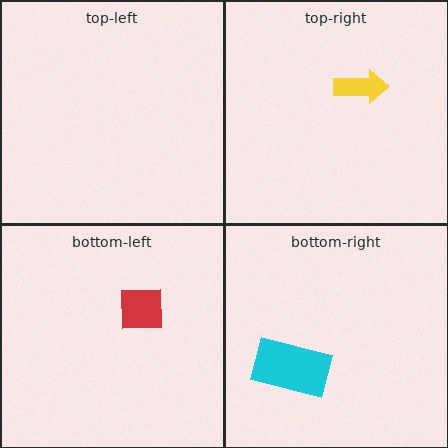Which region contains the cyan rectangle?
The bottom-right region.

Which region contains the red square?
The bottom-left region.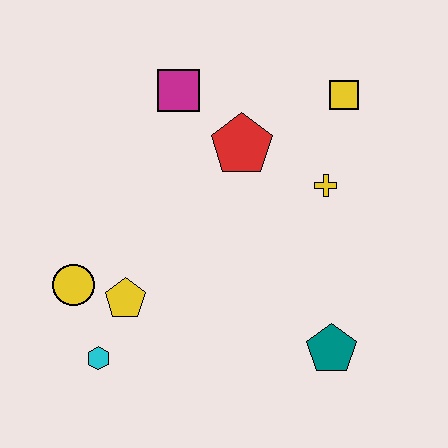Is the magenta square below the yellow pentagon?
No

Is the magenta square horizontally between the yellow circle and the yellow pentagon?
No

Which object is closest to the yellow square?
The yellow cross is closest to the yellow square.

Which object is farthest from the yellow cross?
The cyan hexagon is farthest from the yellow cross.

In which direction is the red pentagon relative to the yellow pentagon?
The red pentagon is above the yellow pentagon.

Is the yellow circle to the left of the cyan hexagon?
Yes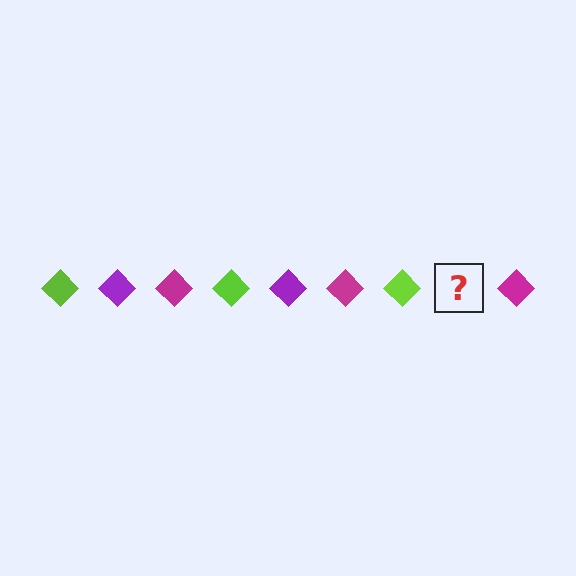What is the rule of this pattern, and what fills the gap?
The rule is that the pattern cycles through lime, purple, magenta diamonds. The gap should be filled with a purple diamond.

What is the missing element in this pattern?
The missing element is a purple diamond.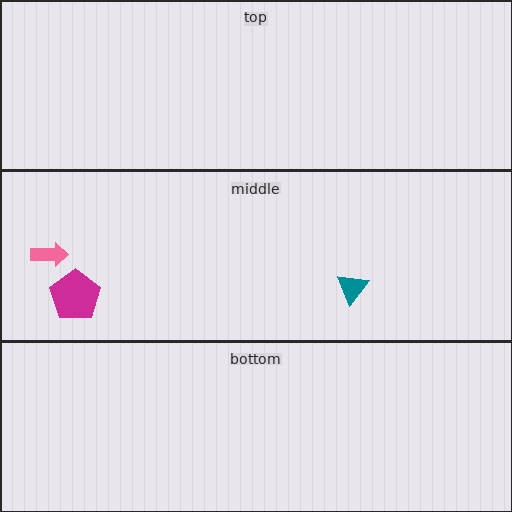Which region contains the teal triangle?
The middle region.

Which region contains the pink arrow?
The middle region.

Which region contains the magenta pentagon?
The middle region.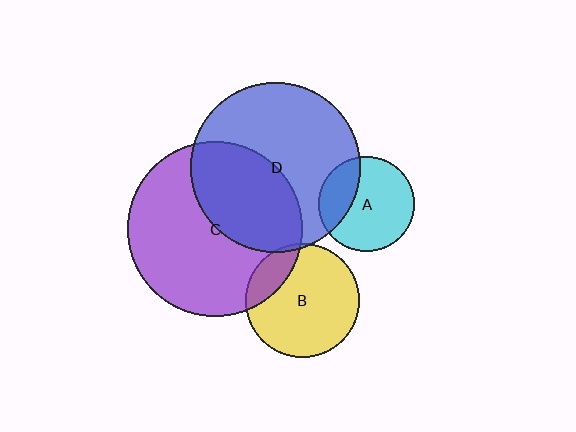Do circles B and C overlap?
Yes.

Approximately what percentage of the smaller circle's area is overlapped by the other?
Approximately 20%.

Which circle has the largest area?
Circle C (purple).